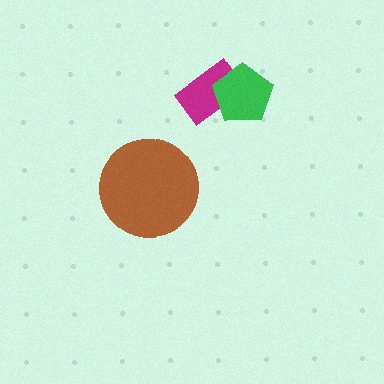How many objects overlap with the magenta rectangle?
1 object overlaps with the magenta rectangle.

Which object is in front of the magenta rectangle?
The green pentagon is in front of the magenta rectangle.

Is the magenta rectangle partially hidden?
Yes, it is partially covered by another shape.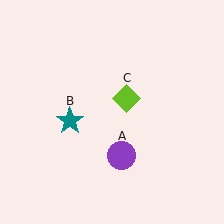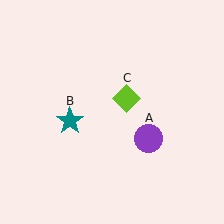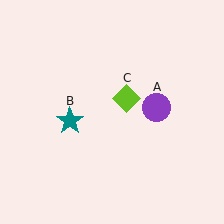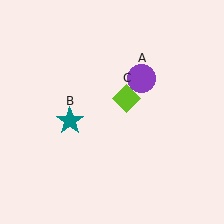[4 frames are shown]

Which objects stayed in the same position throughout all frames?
Teal star (object B) and lime diamond (object C) remained stationary.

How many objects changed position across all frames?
1 object changed position: purple circle (object A).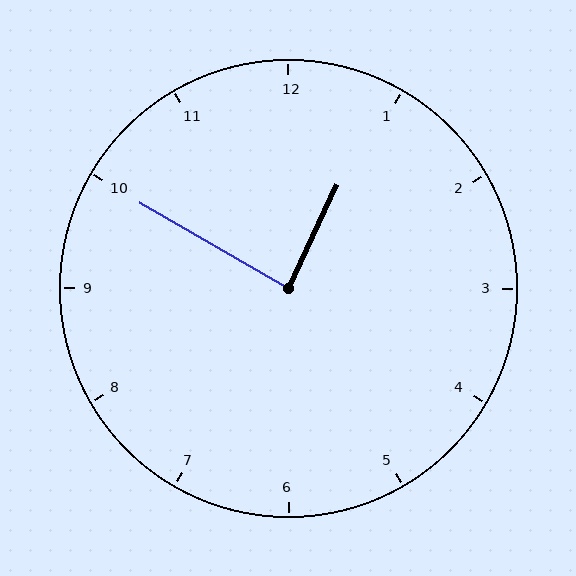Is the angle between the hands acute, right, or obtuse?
It is right.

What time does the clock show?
12:50.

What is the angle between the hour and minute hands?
Approximately 85 degrees.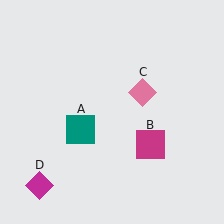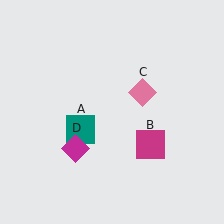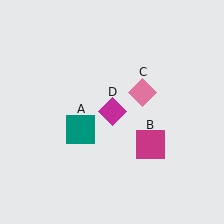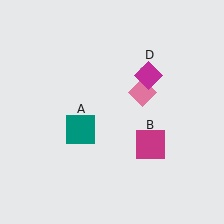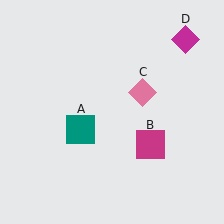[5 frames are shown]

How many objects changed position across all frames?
1 object changed position: magenta diamond (object D).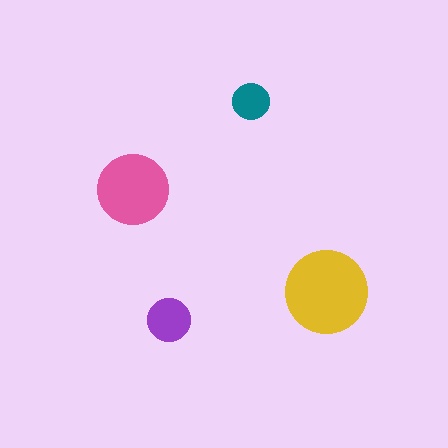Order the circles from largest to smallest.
the yellow one, the pink one, the purple one, the teal one.